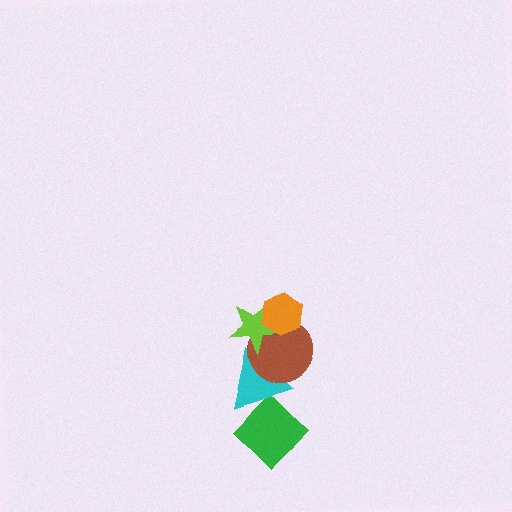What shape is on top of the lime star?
The orange hexagon is on top of the lime star.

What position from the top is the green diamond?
The green diamond is 5th from the top.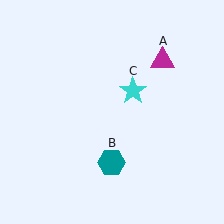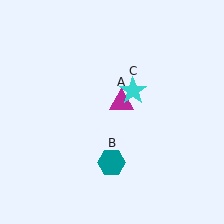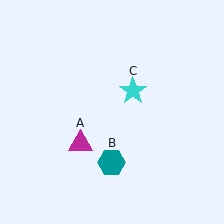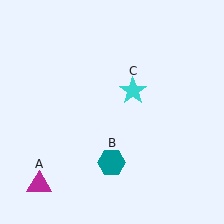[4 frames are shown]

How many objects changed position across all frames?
1 object changed position: magenta triangle (object A).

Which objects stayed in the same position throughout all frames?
Teal hexagon (object B) and cyan star (object C) remained stationary.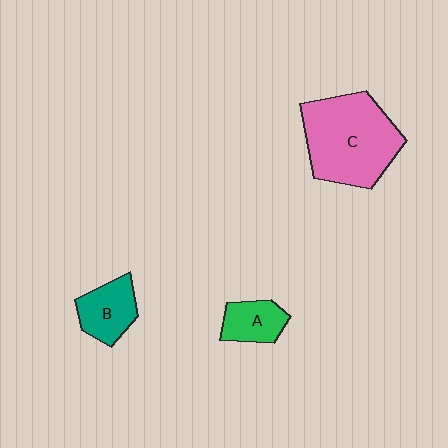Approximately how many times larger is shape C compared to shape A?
Approximately 3.0 times.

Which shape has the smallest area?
Shape A (green).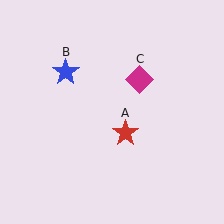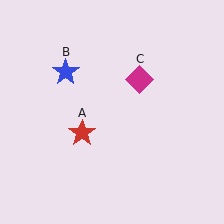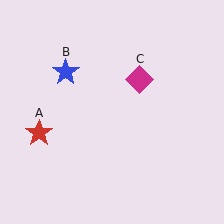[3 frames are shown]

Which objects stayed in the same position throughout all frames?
Blue star (object B) and magenta diamond (object C) remained stationary.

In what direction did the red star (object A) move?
The red star (object A) moved left.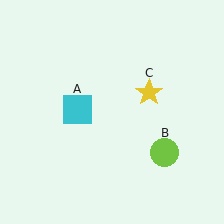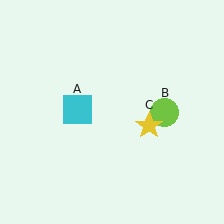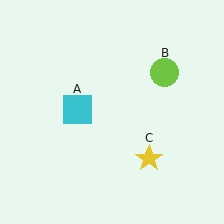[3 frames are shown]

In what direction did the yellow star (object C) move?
The yellow star (object C) moved down.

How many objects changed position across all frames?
2 objects changed position: lime circle (object B), yellow star (object C).